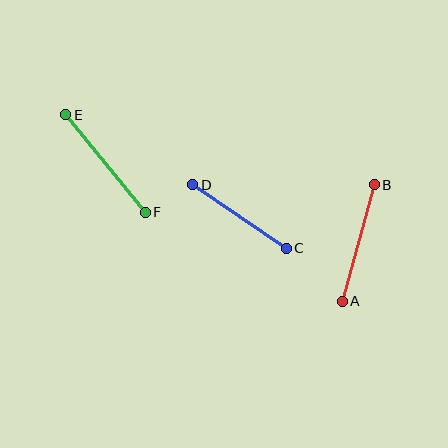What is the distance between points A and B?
The distance is approximately 121 pixels.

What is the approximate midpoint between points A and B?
The midpoint is at approximately (358, 243) pixels.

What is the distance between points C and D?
The distance is approximately 113 pixels.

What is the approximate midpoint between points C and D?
The midpoint is at approximately (239, 217) pixels.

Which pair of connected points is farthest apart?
Points E and F are farthest apart.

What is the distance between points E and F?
The distance is approximately 126 pixels.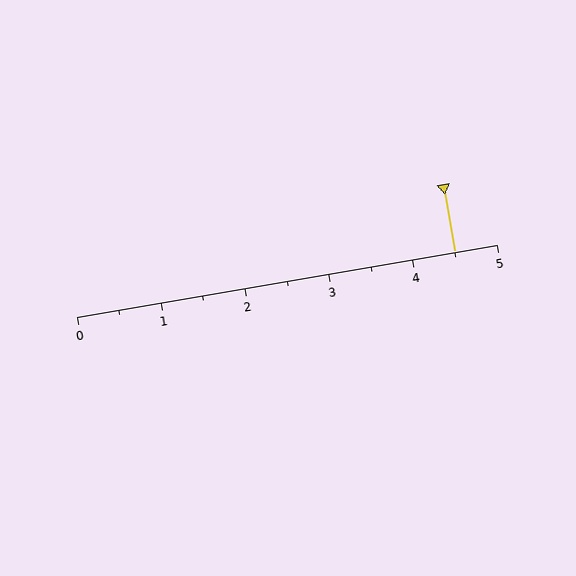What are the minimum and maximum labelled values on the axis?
The axis runs from 0 to 5.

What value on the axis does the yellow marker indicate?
The marker indicates approximately 4.5.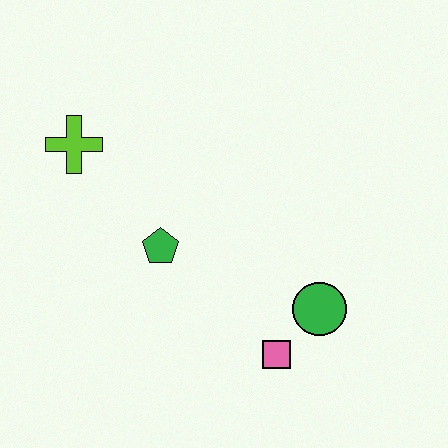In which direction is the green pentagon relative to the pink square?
The green pentagon is to the left of the pink square.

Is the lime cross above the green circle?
Yes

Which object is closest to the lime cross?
The green pentagon is closest to the lime cross.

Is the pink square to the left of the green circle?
Yes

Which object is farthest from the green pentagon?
The green circle is farthest from the green pentagon.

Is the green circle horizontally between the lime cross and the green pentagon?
No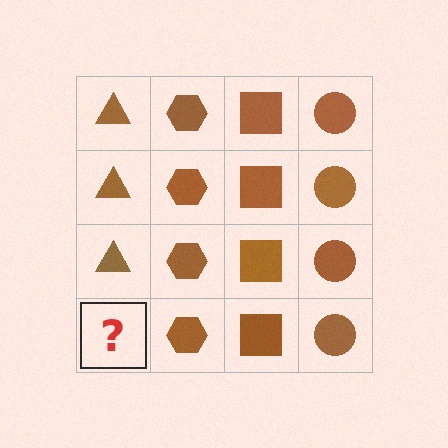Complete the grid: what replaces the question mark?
The question mark should be replaced with a brown triangle.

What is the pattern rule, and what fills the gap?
The rule is that each column has a consistent shape. The gap should be filled with a brown triangle.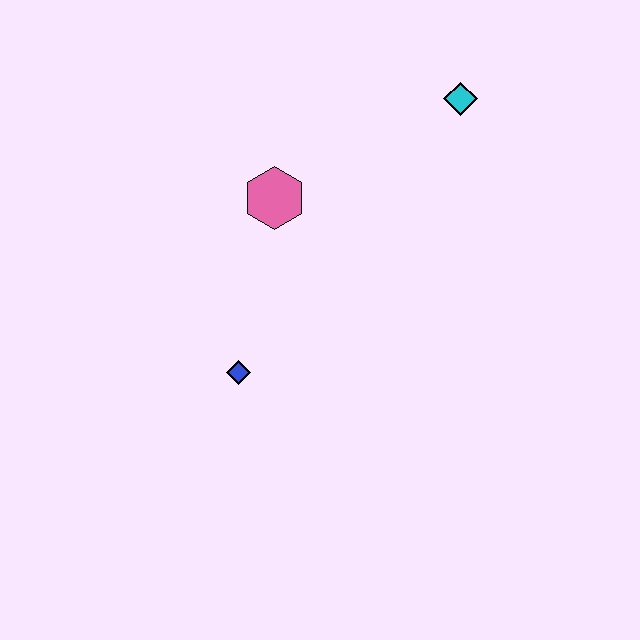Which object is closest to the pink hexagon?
The blue diamond is closest to the pink hexagon.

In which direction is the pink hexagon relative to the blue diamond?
The pink hexagon is above the blue diamond.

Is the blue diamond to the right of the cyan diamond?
No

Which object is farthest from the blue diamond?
The cyan diamond is farthest from the blue diamond.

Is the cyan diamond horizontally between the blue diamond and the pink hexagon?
No